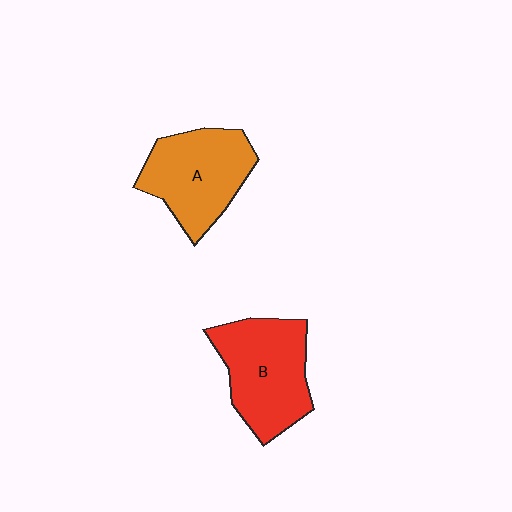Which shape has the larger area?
Shape B (red).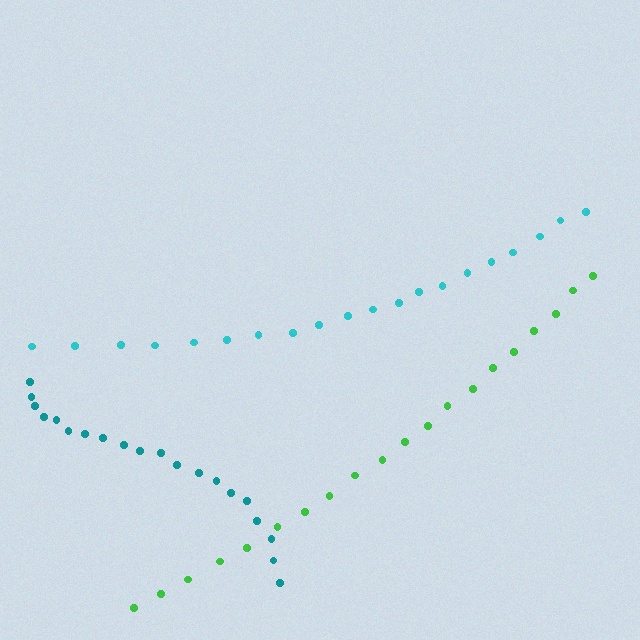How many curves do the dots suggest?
There are 3 distinct paths.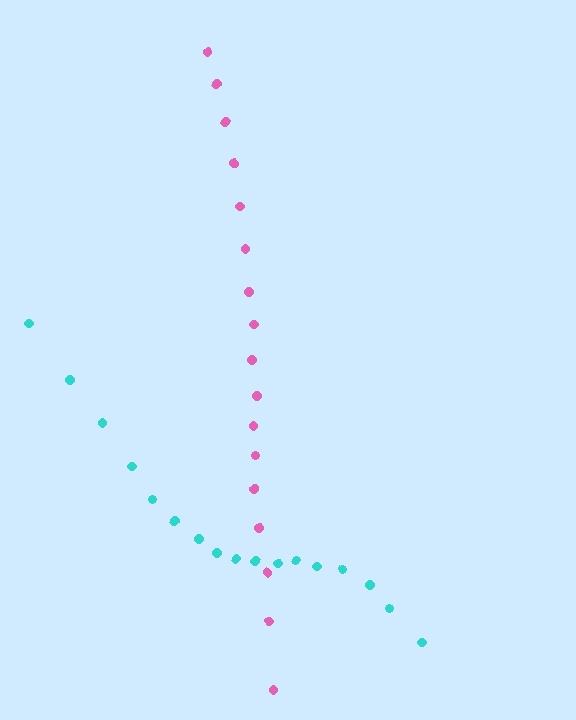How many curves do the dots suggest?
There are 2 distinct paths.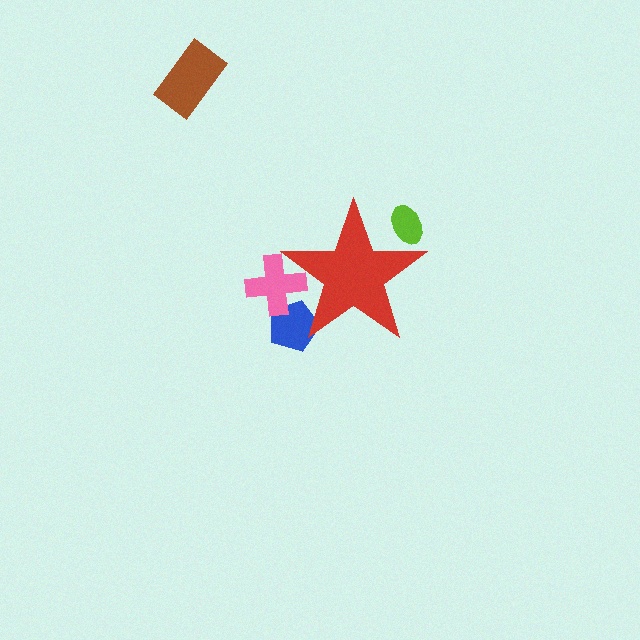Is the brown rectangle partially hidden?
No, the brown rectangle is fully visible.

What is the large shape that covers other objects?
A red star.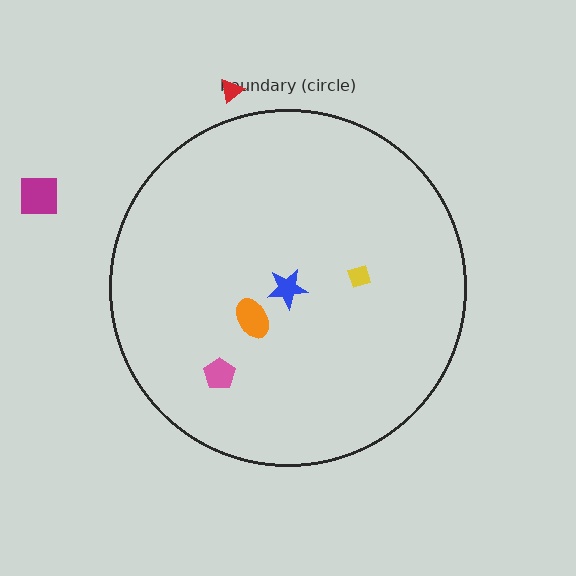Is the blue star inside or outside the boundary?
Inside.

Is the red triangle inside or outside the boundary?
Outside.